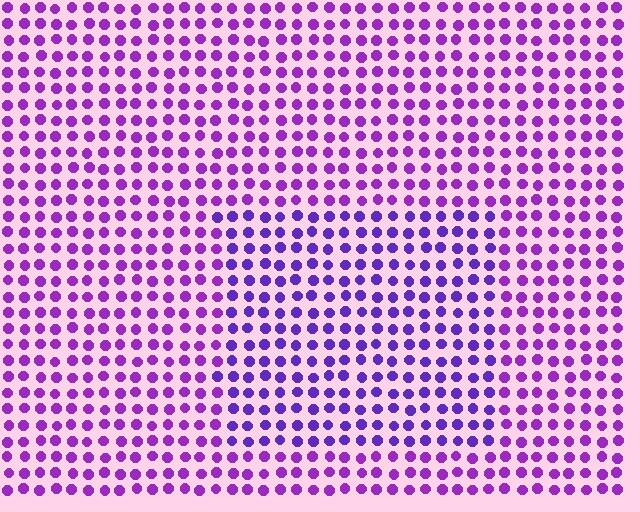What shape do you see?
I see a rectangle.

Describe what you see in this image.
The image is filled with small purple elements in a uniform arrangement. A rectangle-shaped region is visible where the elements are tinted to a slightly different hue, forming a subtle color boundary.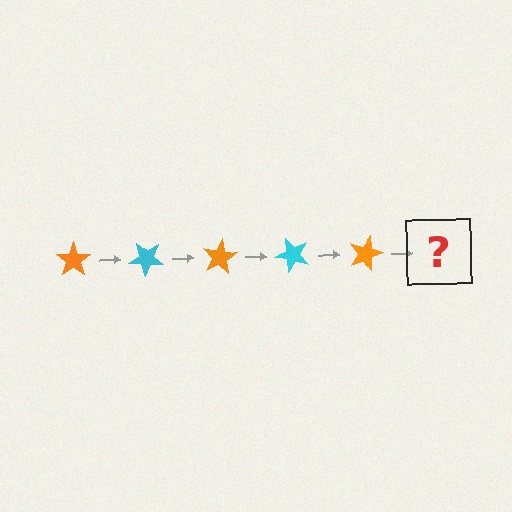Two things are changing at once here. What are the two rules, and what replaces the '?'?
The two rules are that it rotates 40 degrees each step and the color cycles through orange and cyan. The '?' should be a cyan star, rotated 200 degrees from the start.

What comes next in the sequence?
The next element should be a cyan star, rotated 200 degrees from the start.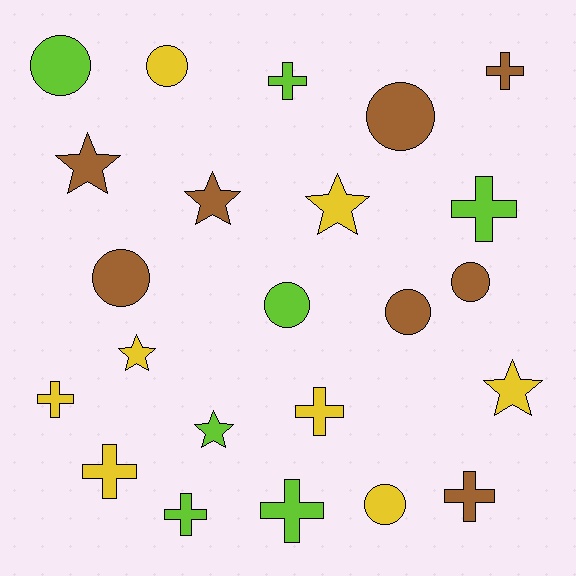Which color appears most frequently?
Brown, with 8 objects.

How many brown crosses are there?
There are 2 brown crosses.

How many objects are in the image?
There are 23 objects.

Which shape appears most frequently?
Cross, with 9 objects.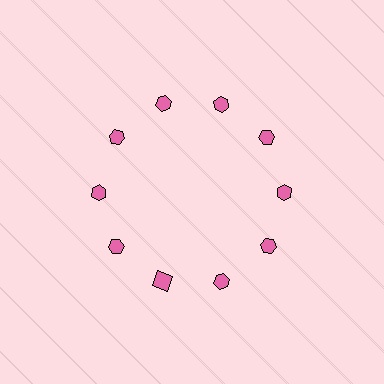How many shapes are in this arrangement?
There are 10 shapes arranged in a ring pattern.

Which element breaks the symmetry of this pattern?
The pink square at roughly the 7 o'clock position breaks the symmetry. All other shapes are pink hexagons.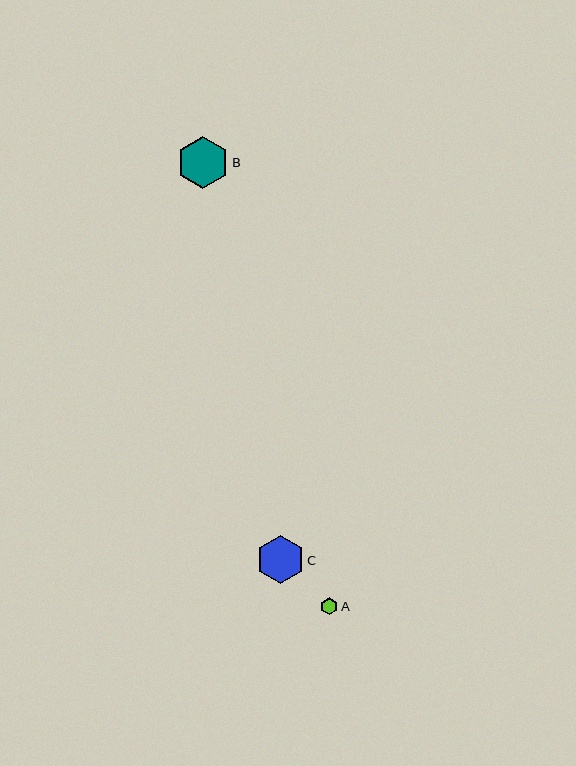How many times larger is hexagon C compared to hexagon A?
Hexagon C is approximately 2.8 times the size of hexagon A.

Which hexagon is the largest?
Hexagon B is the largest with a size of approximately 52 pixels.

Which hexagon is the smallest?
Hexagon A is the smallest with a size of approximately 17 pixels.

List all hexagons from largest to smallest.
From largest to smallest: B, C, A.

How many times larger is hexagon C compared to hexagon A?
Hexagon C is approximately 2.8 times the size of hexagon A.